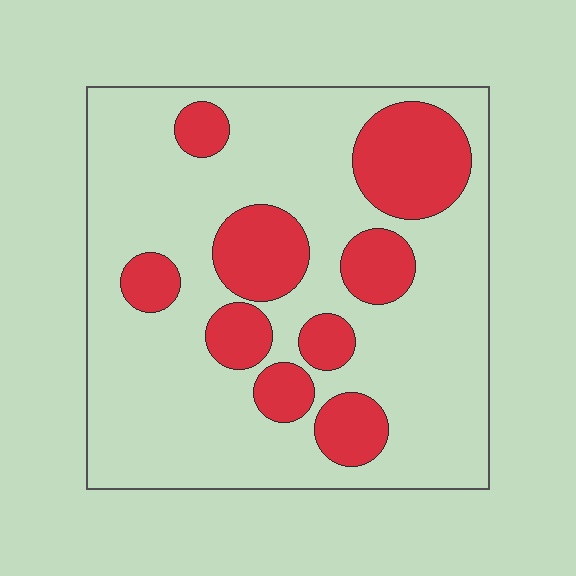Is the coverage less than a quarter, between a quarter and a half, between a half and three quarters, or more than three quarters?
Between a quarter and a half.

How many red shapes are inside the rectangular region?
9.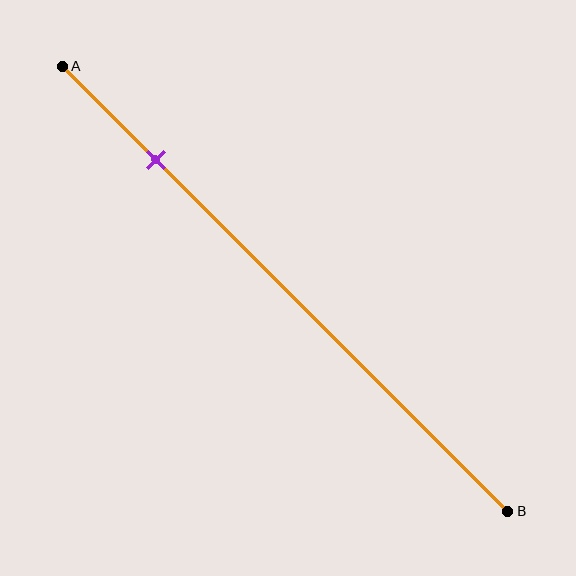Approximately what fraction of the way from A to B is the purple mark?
The purple mark is approximately 20% of the way from A to B.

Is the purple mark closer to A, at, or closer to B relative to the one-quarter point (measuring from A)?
The purple mark is closer to point A than the one-quarter point of segment AB.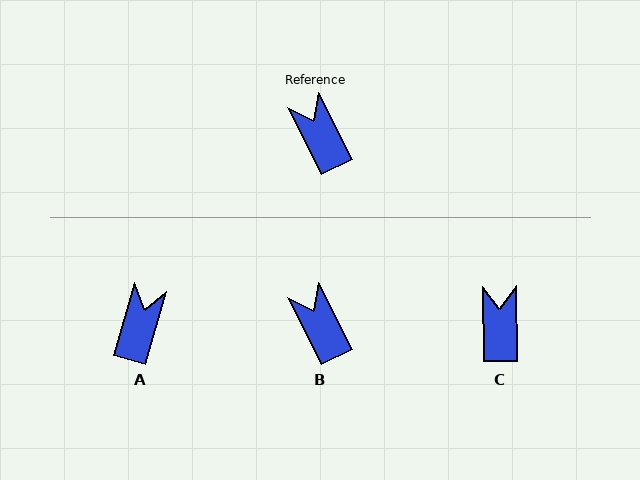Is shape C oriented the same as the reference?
No, it is off by about 26 degrees.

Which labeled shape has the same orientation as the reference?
B.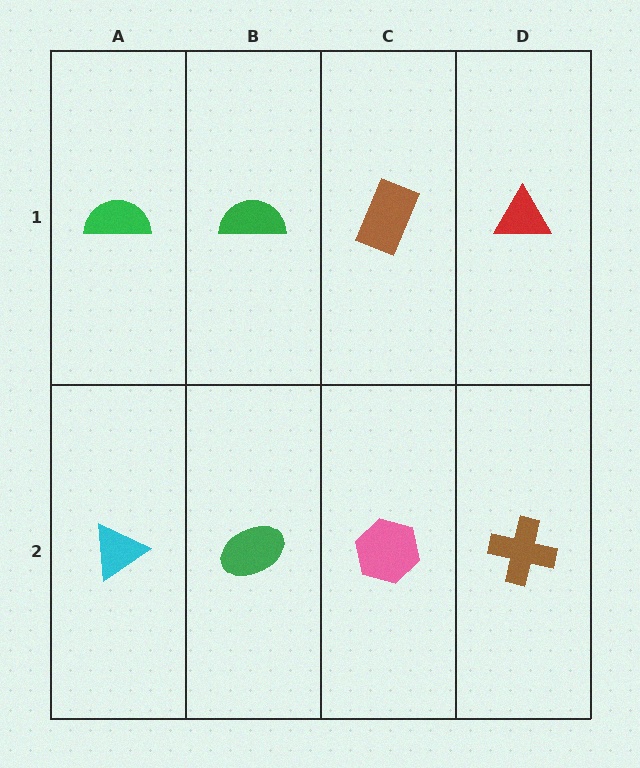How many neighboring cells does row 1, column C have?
3.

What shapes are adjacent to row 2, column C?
A brown rectangle (row 1, column C), a green ellipse (row 2, column B), a brown cross (row 2, column D).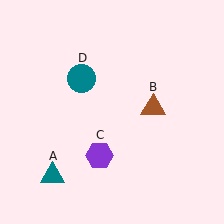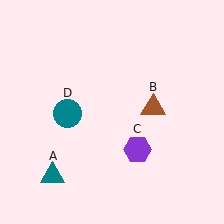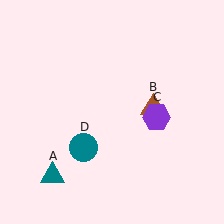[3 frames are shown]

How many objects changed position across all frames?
2 objects changed position: purple hexagon (object C), teal circle (object D).